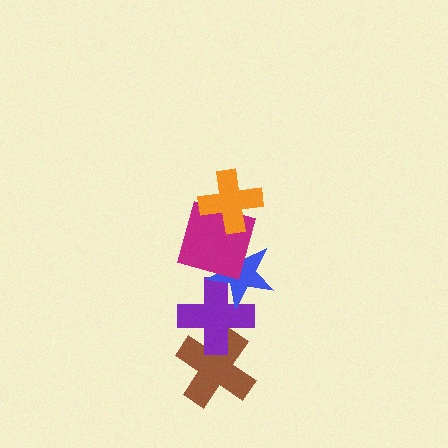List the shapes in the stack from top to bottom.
From top to bottom: the orange cross, the magenta square, the blue star, the purple cross, the brown cross.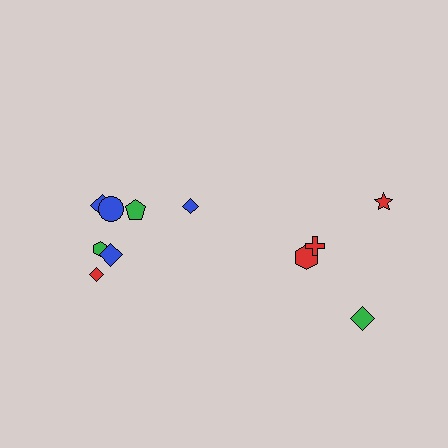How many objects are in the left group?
There are 7 objects.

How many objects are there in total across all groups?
There are 11 objects.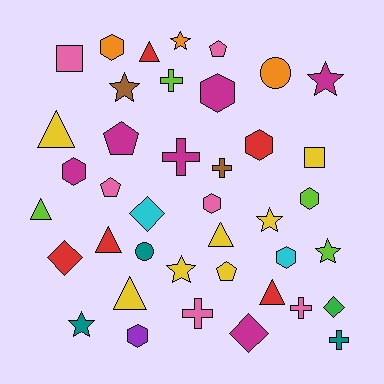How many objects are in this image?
There are 40 objects.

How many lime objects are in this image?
There are 4 lime objects.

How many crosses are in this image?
There are 6 crosses.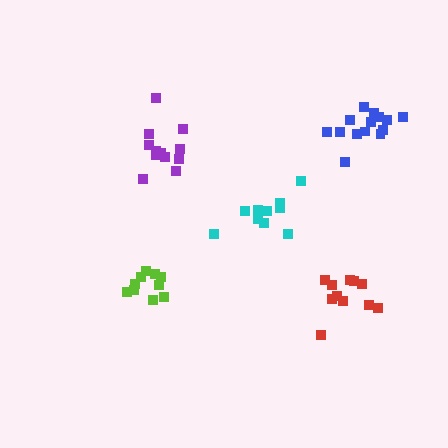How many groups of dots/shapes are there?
There are 5 groups.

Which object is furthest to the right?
The blue cluster is rightmost.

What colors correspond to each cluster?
The clusters are colored: cyan, blue, red, purple, lime.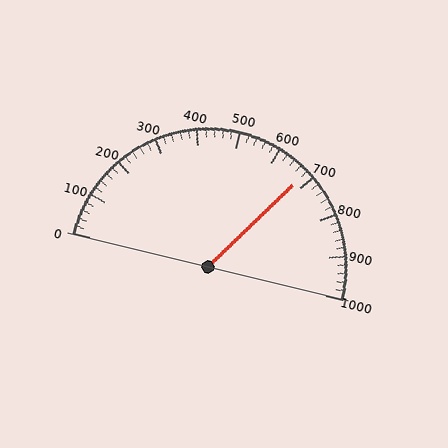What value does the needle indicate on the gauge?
The needle indicates approximately 680.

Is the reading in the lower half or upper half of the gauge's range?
The reading is in the upper half of the range (0 to 1000).